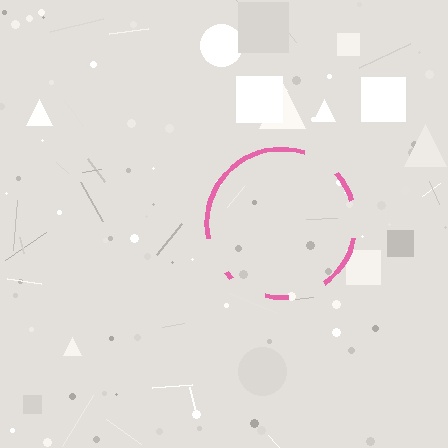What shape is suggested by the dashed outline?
The dashed outline suggests a circle.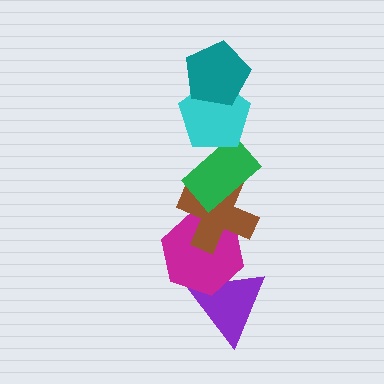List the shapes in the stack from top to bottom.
From top to bottom: the teal pentagon, the cyan pentagon, the green rectangle, the brown cross, the magenta hexagon, the purple triangle.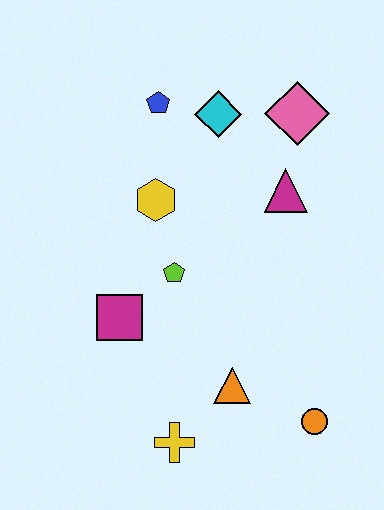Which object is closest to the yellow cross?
The orange triangle is closest to the yellow cross.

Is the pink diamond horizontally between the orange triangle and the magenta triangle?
No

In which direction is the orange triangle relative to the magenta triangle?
The orange triangle is below the magenta triangle.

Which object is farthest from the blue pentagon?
The orange circle is farthest from the blue pentagon.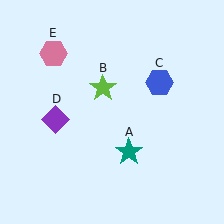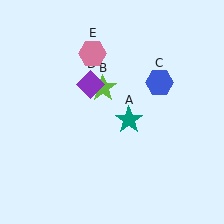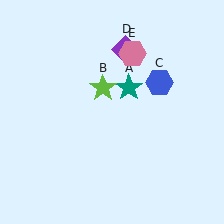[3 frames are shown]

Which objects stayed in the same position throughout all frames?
Lime star (object B) and blue hexagon (object C) remained stationary.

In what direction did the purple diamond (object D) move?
The purple diamond (object D) moved up and to the right.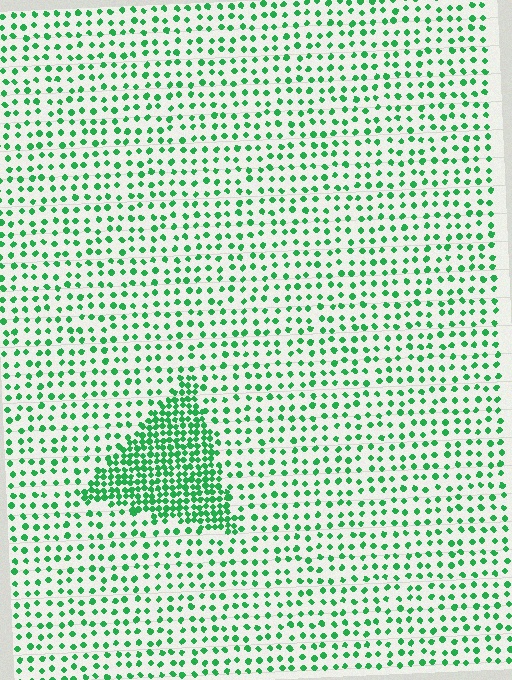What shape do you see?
I see a triangle.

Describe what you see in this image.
The image contains small green elements arranged at two different densities. A triangle-shaped region is visible where the elements are more densely packed than the surrounding area.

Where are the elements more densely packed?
The elements are more densely packed inside the triangle boundary.